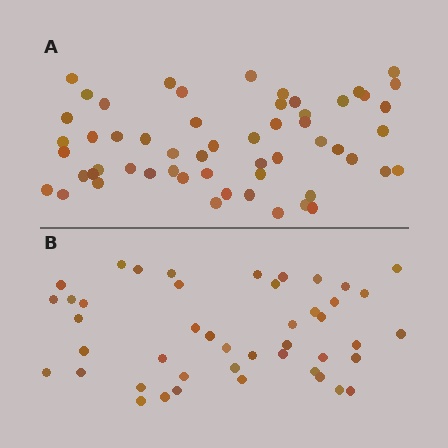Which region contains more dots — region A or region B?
Region A (the top region) has more dots.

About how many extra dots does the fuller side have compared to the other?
Region A has roughly 12 or so more dots than region B.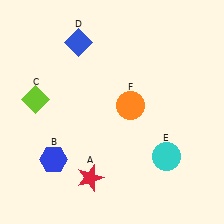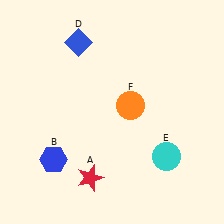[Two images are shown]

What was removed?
The lime diamond (C) was removed in Image 2.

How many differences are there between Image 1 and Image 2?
There is 1 difference between the two images.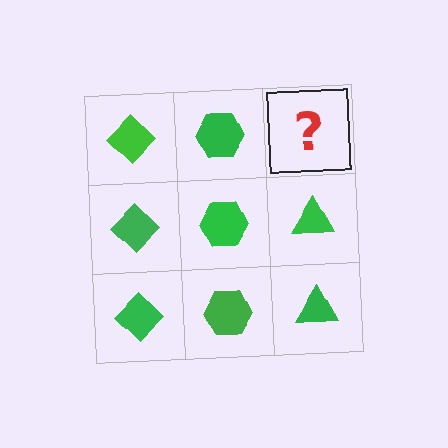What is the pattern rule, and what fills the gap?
The rule is that each column has a consistent shape. The gap should be filled with a green triangle.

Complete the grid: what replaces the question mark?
The question mark should be replaced with a green triangle.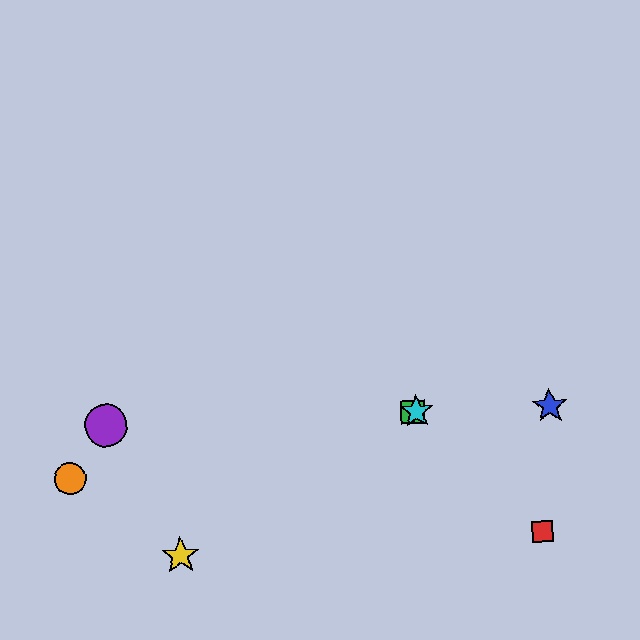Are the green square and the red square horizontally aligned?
No, the green square is at y≈412 and the red square is at y≈531.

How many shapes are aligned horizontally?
4 shapes (the blue star, the green square, the purple circle, the cyan star) are aligned horizontally.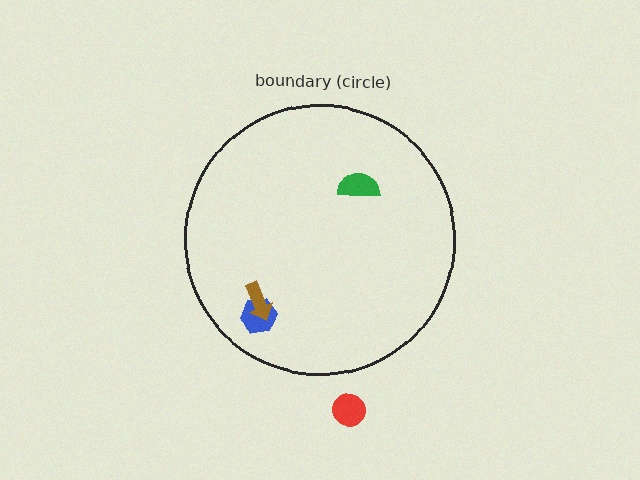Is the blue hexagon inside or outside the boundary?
Inside.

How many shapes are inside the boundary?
3 inside, 1 outside.